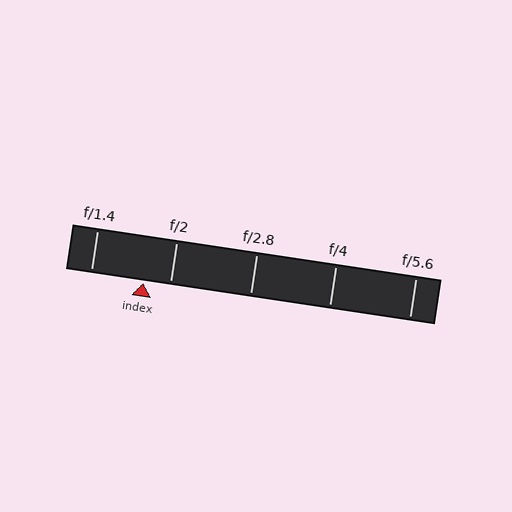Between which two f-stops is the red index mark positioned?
The index mark is between f/1.4 and f/2.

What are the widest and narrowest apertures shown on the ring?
The widest aperture shown is f/1.4 and the narrowest is f/5.6.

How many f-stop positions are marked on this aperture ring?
There are 5 f-stop positions marked.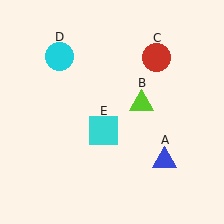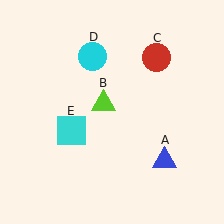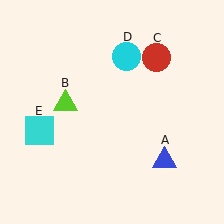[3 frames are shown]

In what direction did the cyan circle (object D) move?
The cyan circle (object D) moved right.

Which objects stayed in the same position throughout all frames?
Blue triangle (object A) and red circle (object C) remained stationary.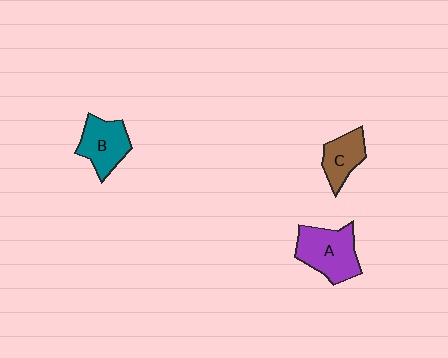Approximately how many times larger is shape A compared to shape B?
Approximately 1.2 times.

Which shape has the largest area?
Shape A (purple).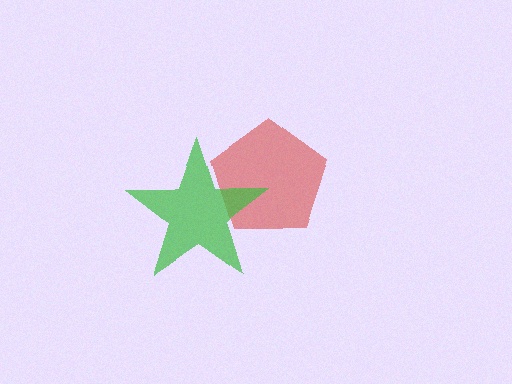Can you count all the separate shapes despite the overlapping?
Yes, there are 2 separate shapes.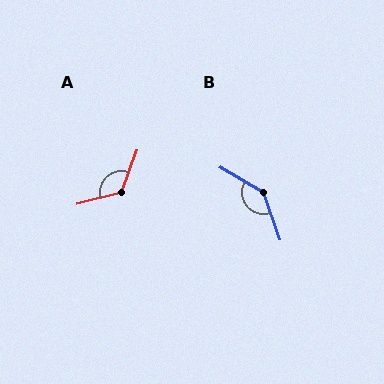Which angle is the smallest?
A, at approximately 125 degrees.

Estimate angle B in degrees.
Approximately 139 degrees.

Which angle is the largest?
B, at approximately 139 degrees.